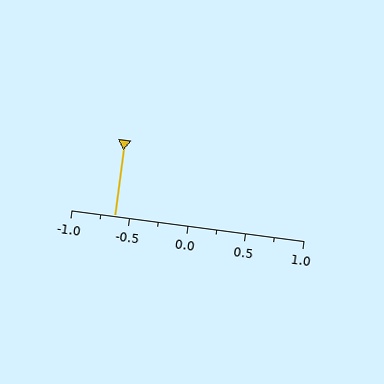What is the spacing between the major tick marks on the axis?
The major ticks are spaced 0.5 apart.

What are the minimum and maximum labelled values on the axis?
The axis runs from -1.0 to 1.0.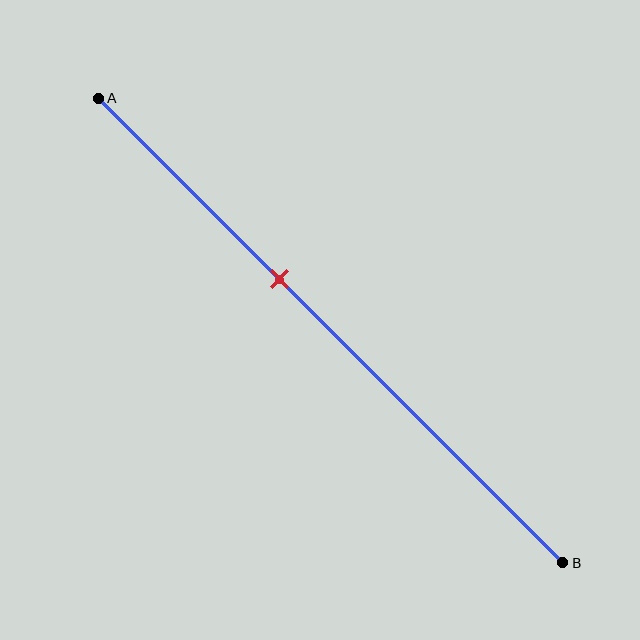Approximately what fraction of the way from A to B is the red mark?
The red mark is approximately 40% of the way from A to B.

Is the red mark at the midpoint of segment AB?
No, the mark is at about 40% from A, not at the 50% midpoint.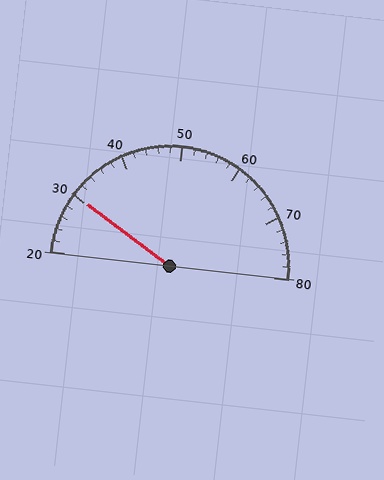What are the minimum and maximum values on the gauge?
The gauge ranges from 20 to 80.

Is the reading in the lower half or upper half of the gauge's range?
The reading is in the lower half of the range (20 to 80).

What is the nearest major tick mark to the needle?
The nearest major tick mark is 30.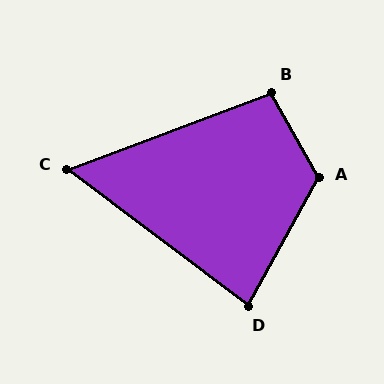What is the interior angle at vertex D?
Approximately 82 degrees (acute).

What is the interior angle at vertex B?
Approximately 98 degrees (obtuse).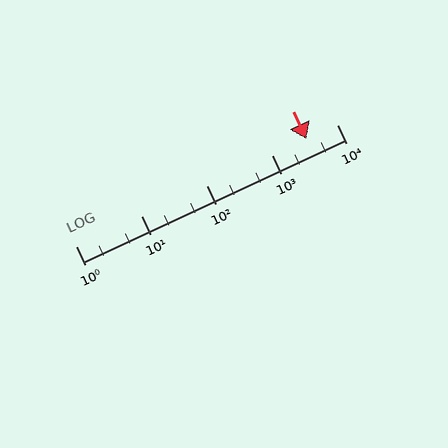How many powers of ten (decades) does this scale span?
The scale spans 4 decades, from 1 to 10000.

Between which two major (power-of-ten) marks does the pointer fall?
The pointer is between 1000 and 10000.